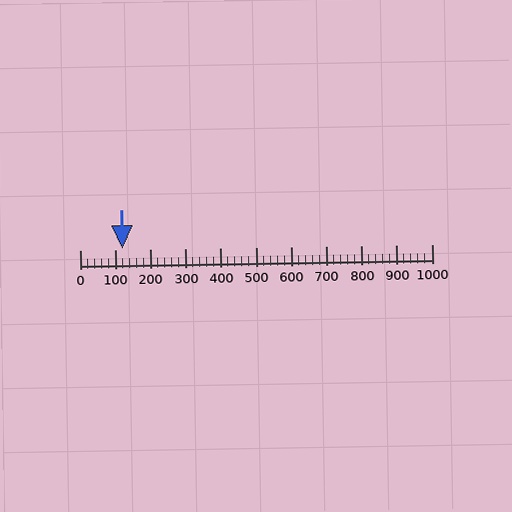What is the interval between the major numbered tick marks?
The major tick marks are spaced 100 units apart.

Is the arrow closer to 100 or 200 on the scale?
The arrow is closer to 100.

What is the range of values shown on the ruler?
The ruler shows values from 0 to 1000.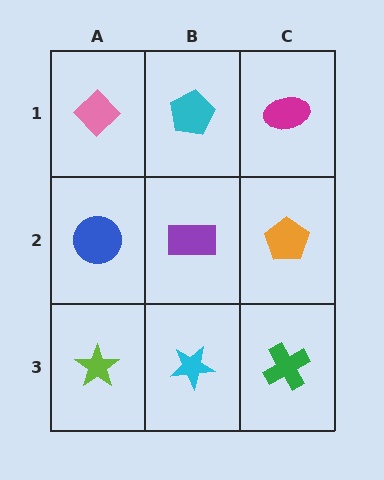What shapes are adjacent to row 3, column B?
A purple rectangle (row 2, column B), a lime star (row 3, column A), a green cross (row 3, column C).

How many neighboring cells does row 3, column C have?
2.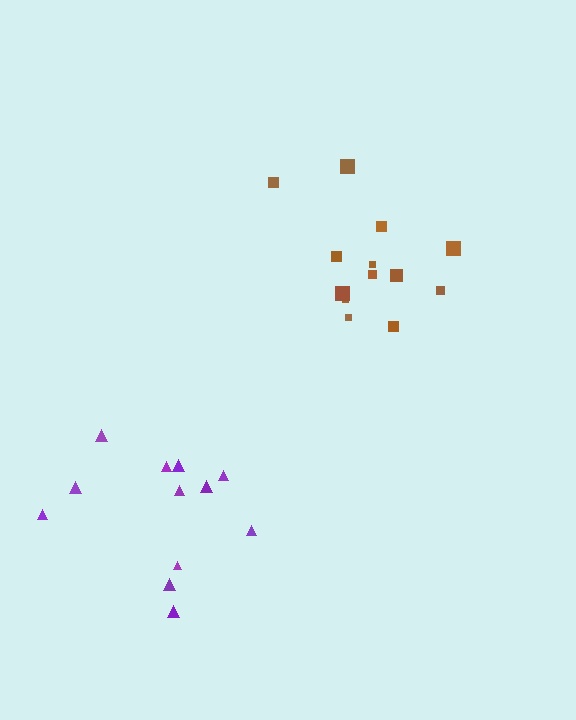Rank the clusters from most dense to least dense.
brown, purple.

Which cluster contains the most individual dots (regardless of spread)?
Brown (13).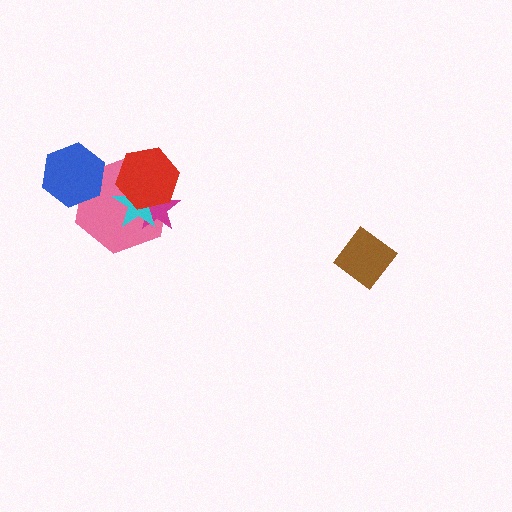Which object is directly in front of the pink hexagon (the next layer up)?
The magenta star is directly in front of the pink hexagon.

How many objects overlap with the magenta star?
3 objects overlap with the magenta star.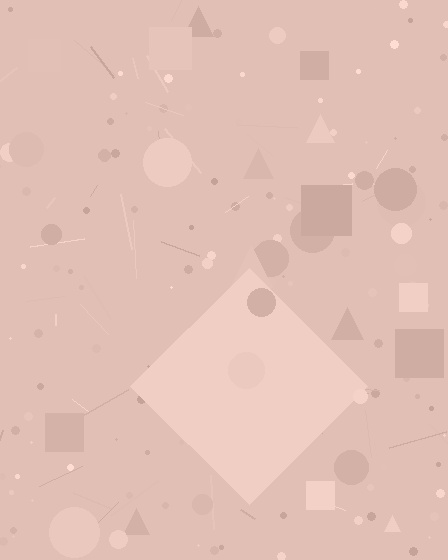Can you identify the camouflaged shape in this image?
The camouflaged shape is a diamond.